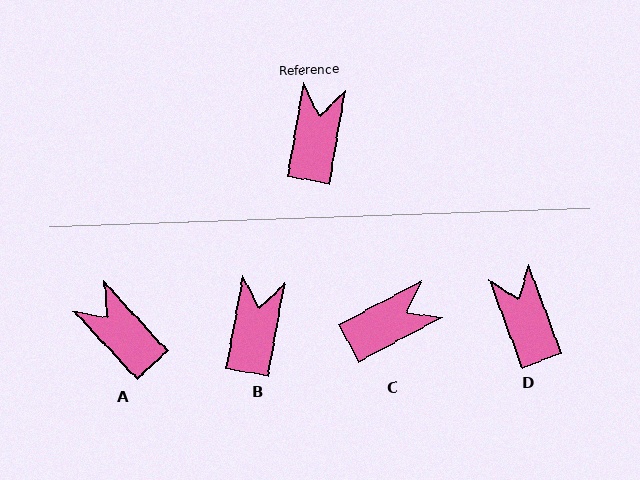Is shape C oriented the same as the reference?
No, it is off by about 52 degrees.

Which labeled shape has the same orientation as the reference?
B.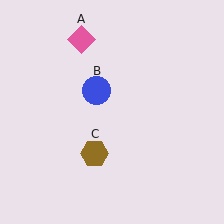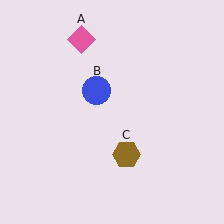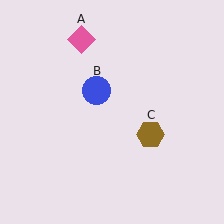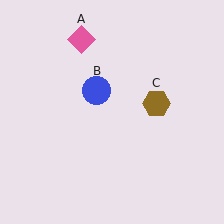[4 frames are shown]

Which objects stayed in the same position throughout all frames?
Pink diamond (object A) and blue circle (object B) remained stationary.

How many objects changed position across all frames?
1 object changed position: brown hexagon (object C).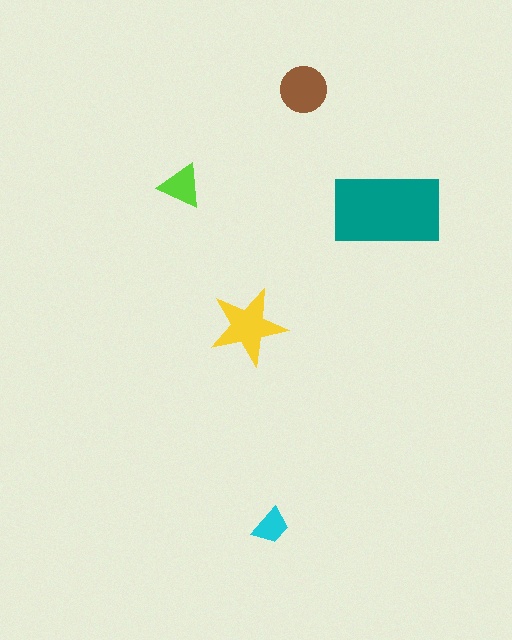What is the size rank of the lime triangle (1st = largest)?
4th.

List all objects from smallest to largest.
The cyan trapezoid, the lime triangle, the brown circle, the yellow star, the teal rectangle.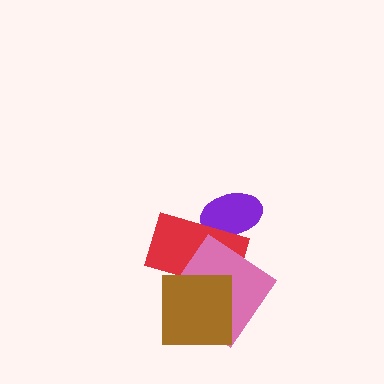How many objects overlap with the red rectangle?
3 objects overlap with the red rectangle.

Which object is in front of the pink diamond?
The brown square is in front of the pink diamond.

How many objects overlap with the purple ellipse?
1 object overlaps with the purple ellipse.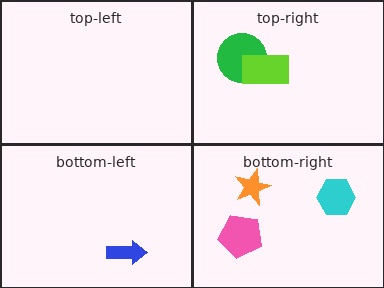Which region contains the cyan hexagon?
The bottom-right region.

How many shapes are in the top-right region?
2.